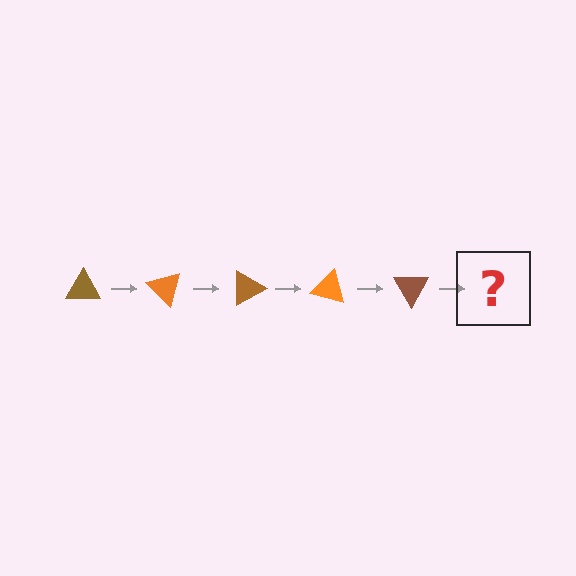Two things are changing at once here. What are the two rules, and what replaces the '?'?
The two rules are that it rotates 45 degrees each step and the color cycles through brown and orange. The '?' should be an orange triangle, rotated 225 degrees from the start.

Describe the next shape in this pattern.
It should be an orange triangle, rotated 225 degrees from the start.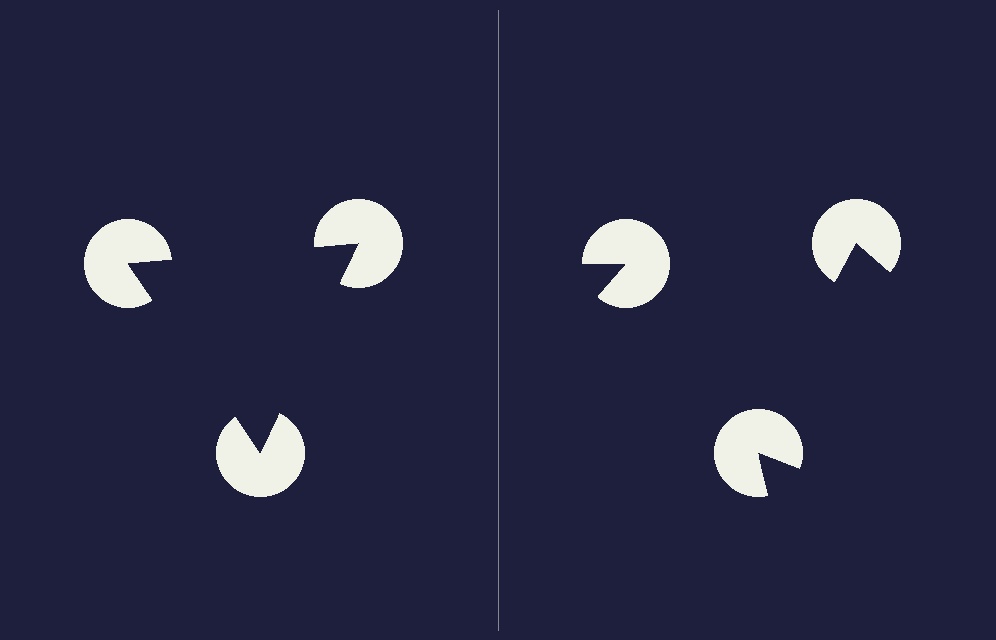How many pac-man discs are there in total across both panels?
6 — 3 on each side.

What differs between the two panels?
The pac-man discs are positioned identically on both sides; only the wedge orientations differ. On the left they align to a triangle; on the right they are misaligned.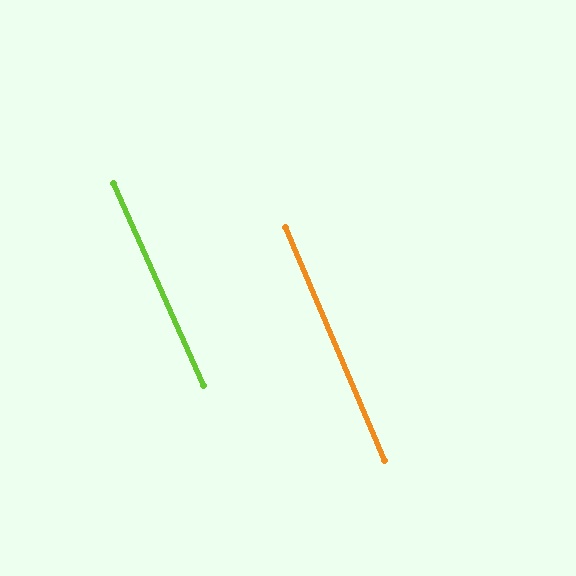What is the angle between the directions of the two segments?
Approximately 1 degree.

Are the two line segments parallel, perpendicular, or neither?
Parallel — their directions differ by only 0.7°.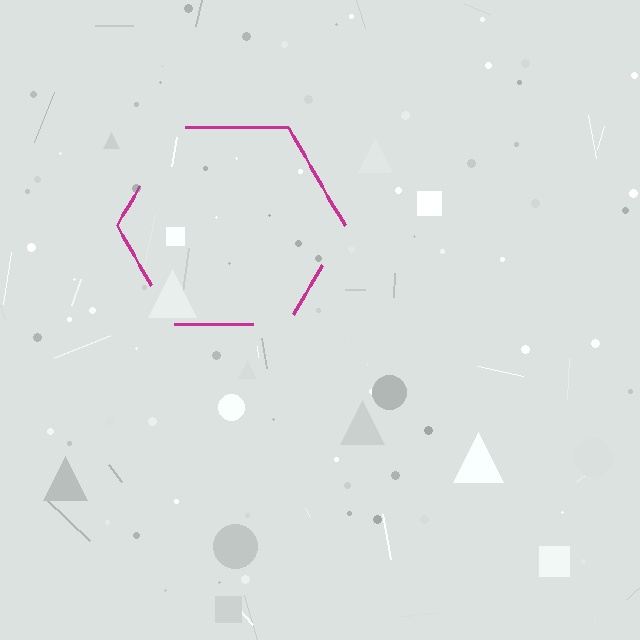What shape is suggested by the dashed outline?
The dashed outline suggests a hexagon.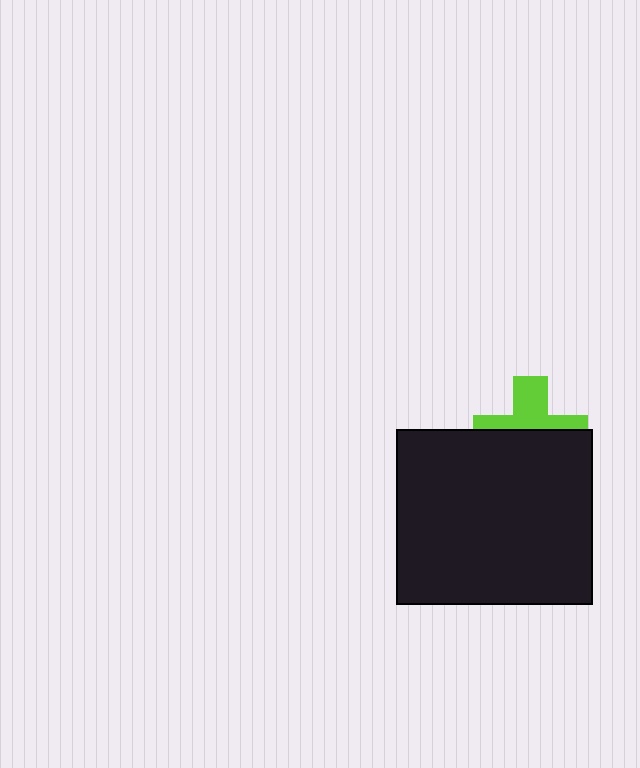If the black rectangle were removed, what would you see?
You would see the complete lime cross.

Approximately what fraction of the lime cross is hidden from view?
Roughly 55% of the lime cross is hidden behind the black rectangle.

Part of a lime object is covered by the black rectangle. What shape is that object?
It is a cross.